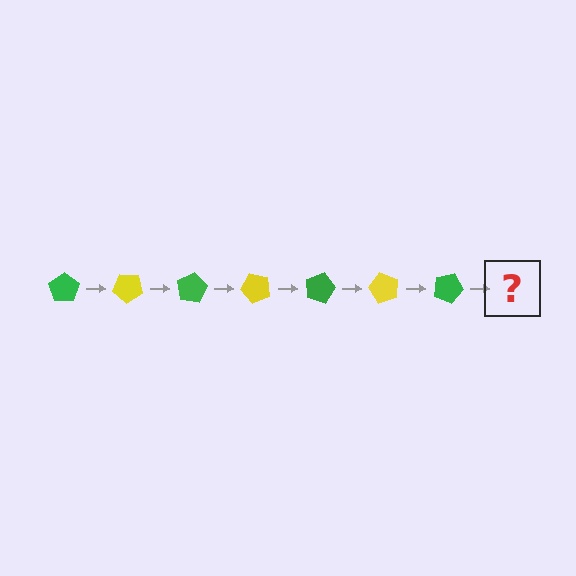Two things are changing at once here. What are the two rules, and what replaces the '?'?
The two rules are that it rotates 40 degrees each step and the color cycles through green and yellow. The '?' should be a yellow pentagon, rotated 280 degrees from the start.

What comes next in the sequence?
The next element should be a yellow pentagon, rotated 280 degrees from the start.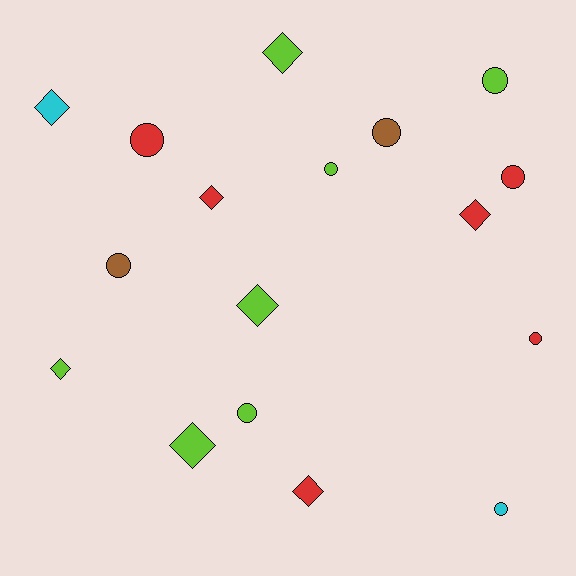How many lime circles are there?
There are 3 lime circles.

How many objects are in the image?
There are 17 objects.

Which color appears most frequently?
Lime, with 7 objects.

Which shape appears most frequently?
Circle, with 9 objects.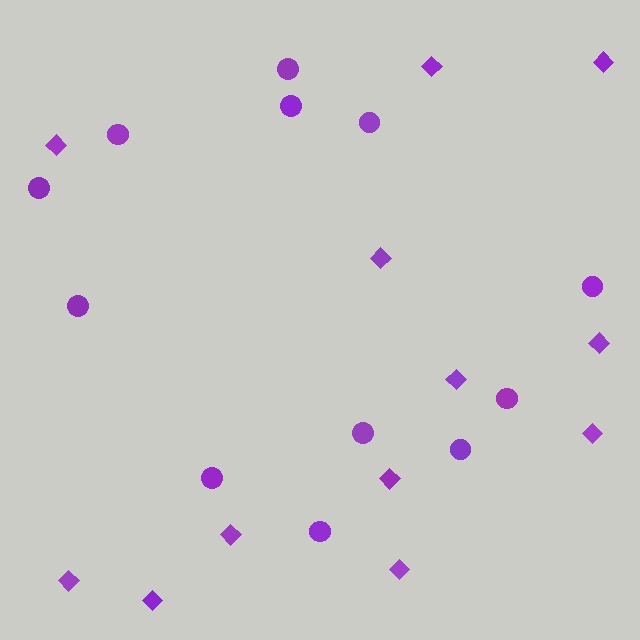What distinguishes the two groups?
There are 2 groups: one group of circles (12) and one group of diamonds (12).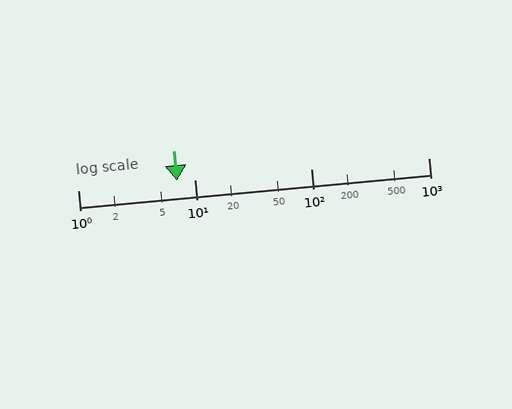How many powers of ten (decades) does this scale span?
The scale spans 3 decades, from 1 to 1000.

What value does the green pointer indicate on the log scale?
The pointer indicates approximately 7.1.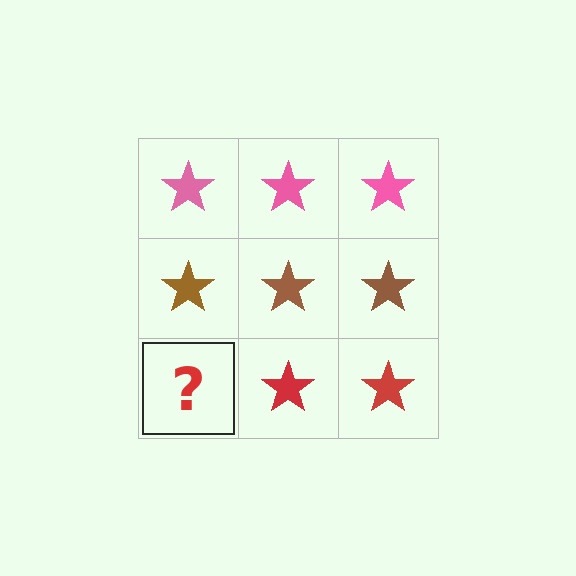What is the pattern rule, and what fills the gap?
The rule is that each row has a consistent color. The gap should be filled with a red star.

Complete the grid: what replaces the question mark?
The question mark should be replaced with a red star.